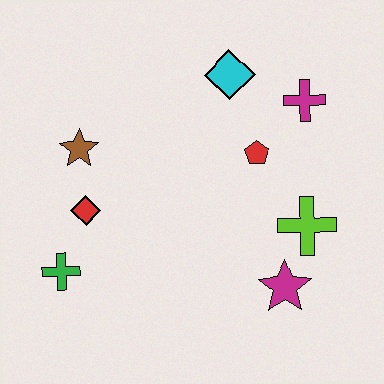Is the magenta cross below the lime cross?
No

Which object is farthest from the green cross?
The magenta cross is farthest from the green cross.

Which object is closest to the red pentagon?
The magenta cross is closest to the red pentagon.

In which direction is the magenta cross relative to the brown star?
The magenta cross is to the right of the brown star.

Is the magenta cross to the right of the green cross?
Yes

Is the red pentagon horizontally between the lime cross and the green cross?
Yes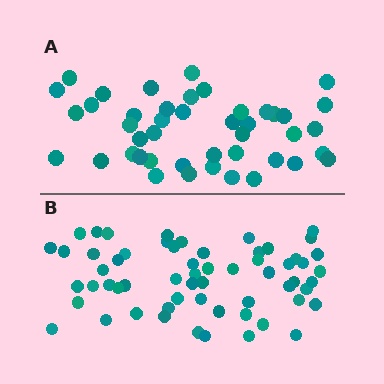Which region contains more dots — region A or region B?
Region B (the bottom region) has more dots.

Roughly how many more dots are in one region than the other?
Region B has approximately 15 more dots than region A.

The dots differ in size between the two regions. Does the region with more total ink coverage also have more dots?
No. Region A has more total ink coverage because its dots are larger, but region B actually contains more individual dots. Total area can be misleading — the number of items is what matters here.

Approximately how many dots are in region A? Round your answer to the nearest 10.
About 40 dots. (The exact count is 44, which rounds to 40.)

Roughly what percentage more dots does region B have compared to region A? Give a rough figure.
About 35% more.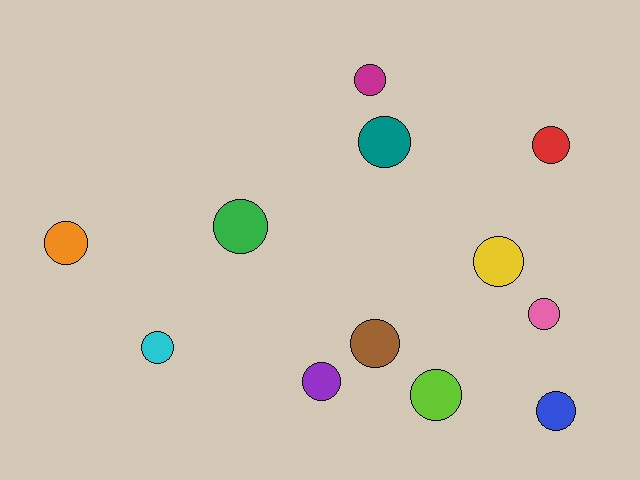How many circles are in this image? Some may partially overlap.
There are 12 circles.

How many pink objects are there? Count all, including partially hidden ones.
There is 1 pink object.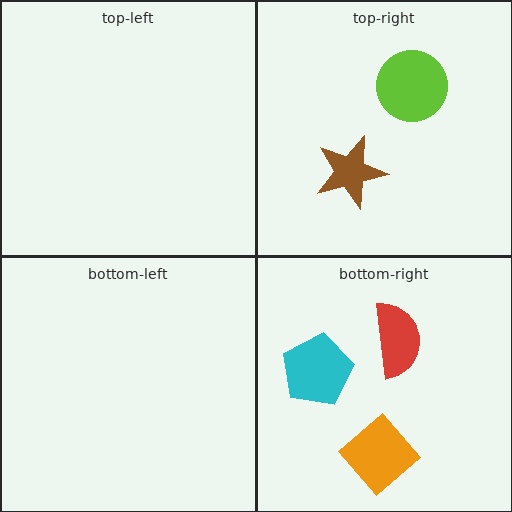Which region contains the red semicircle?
The bottom-right region.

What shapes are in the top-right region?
The lime circle, the brown star.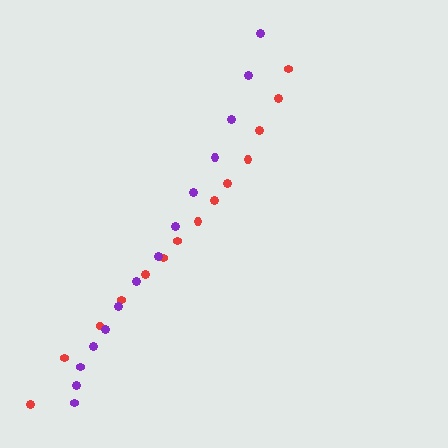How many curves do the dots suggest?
There are 2 distinct paths.